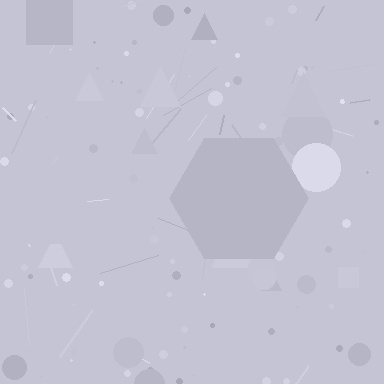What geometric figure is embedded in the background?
A hexagon is embedded in the background.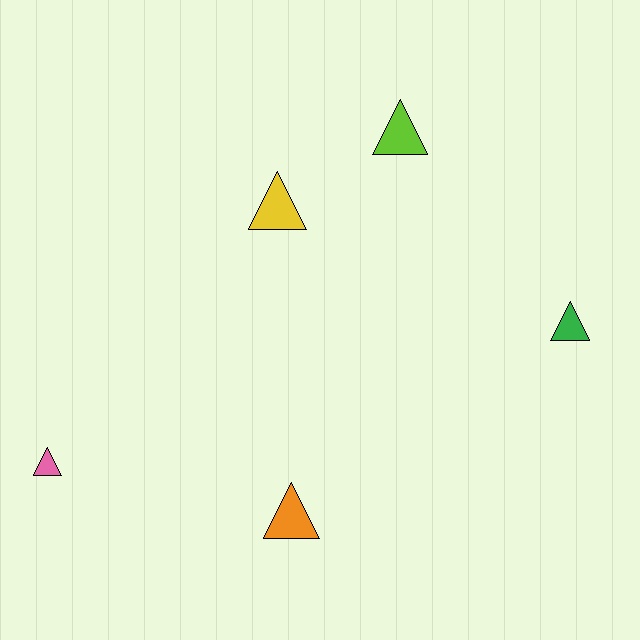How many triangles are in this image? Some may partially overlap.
There are 5 triangles.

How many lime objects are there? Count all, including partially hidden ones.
There is 1 lime object.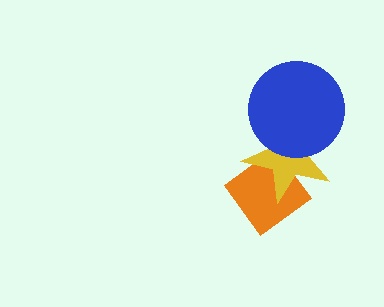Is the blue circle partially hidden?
No, no other shape covers it.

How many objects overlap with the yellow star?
2 objects overlap with the yellow star.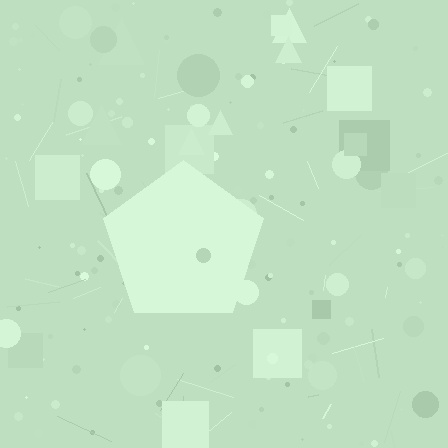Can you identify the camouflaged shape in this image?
The camouflaged shape is a pentagon.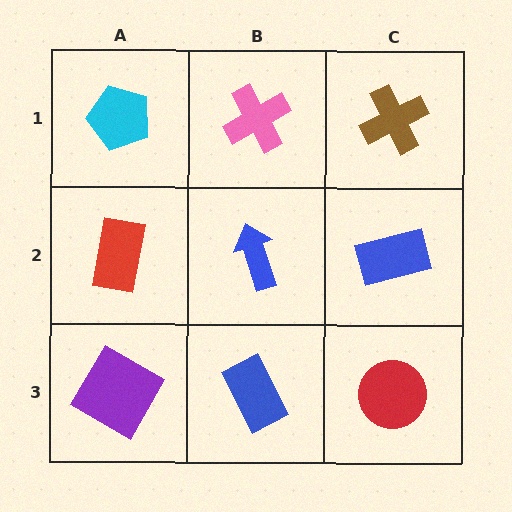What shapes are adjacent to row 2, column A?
A cyan pentagon (row 1, column A), a purple diamond (row 3, column A), a blue arrow (row 2, column B).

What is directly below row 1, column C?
A blue rectangle.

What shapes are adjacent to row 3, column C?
A blue rectangle (row 2, column C), a blue rectangle (row 3, column B).